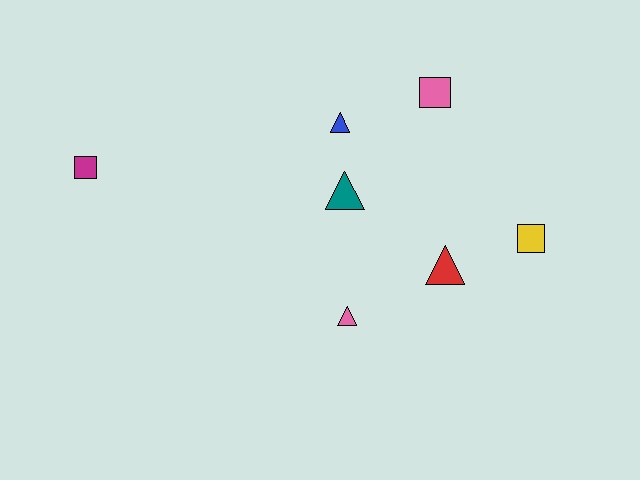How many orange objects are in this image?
There are no orange objects.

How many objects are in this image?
There are 7 objects.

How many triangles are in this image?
There are 4 triangles.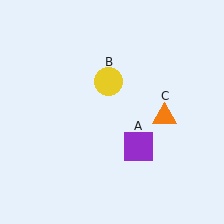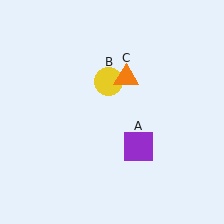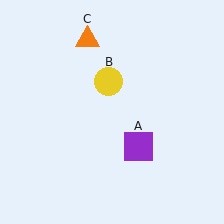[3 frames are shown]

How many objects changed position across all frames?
1 object changed position: orange triangle (object C).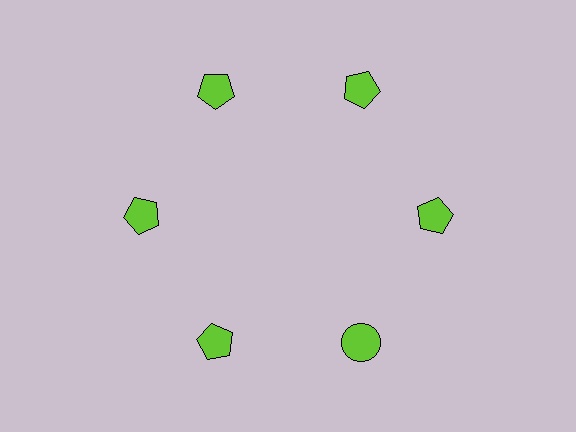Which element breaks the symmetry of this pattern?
The lime circle at roughly the 5 o'clock position breaks the symmetry. All other shapes are lime pentagons.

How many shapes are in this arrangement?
There are 6 shapes arranged in a ring pattern.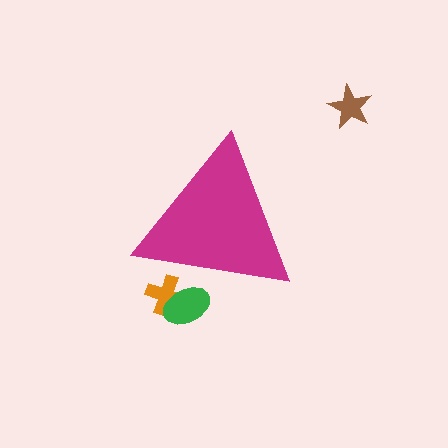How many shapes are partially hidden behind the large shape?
2 shapes are partially hidden.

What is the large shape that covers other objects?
A magenta triangle.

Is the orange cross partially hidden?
Yes, the orange cross is partially hidden behind the magenta triangle.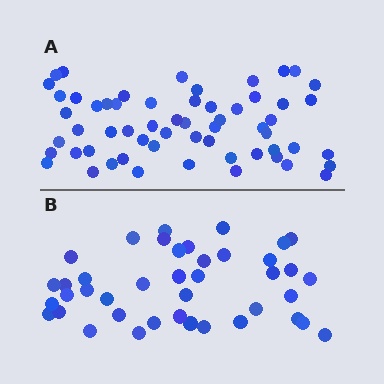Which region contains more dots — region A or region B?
Region A (the top region) has more dots.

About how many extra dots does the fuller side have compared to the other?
Region A has approximately 20 more dots than region B.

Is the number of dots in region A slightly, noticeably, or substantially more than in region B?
Region A has noticeably more, but not dramatically so. The ratio is roughly 1.4 to 1.